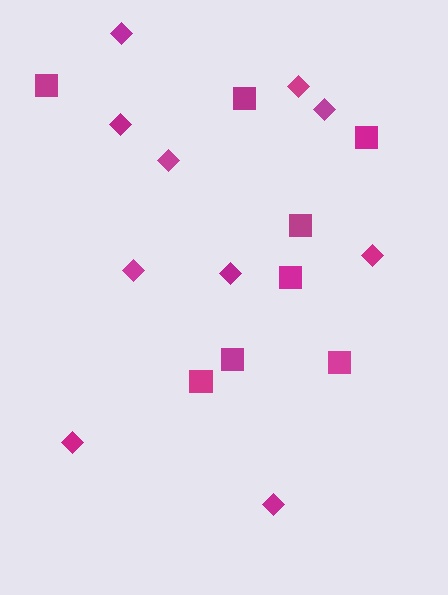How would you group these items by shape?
There are 2 groups: one group of diamonds (10) and one group of squares (8).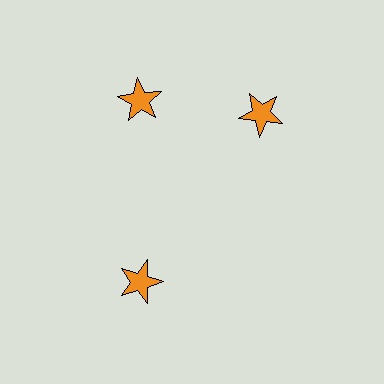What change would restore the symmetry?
The symmetry would be restored by rotating it back into even spacing with its neighbors so that all 3 stars sit at equal angles and equal distance from the center.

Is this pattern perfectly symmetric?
No. The 3 orange stars are arranged in a ring, but one element near the 3 o'clock position is rotated out of alignment along the ring, breaking the 3-fold rotational symmetry.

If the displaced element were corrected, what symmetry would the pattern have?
It would have 3-fold rotational symmetry — the pattern would map onto itself every 120 degrees.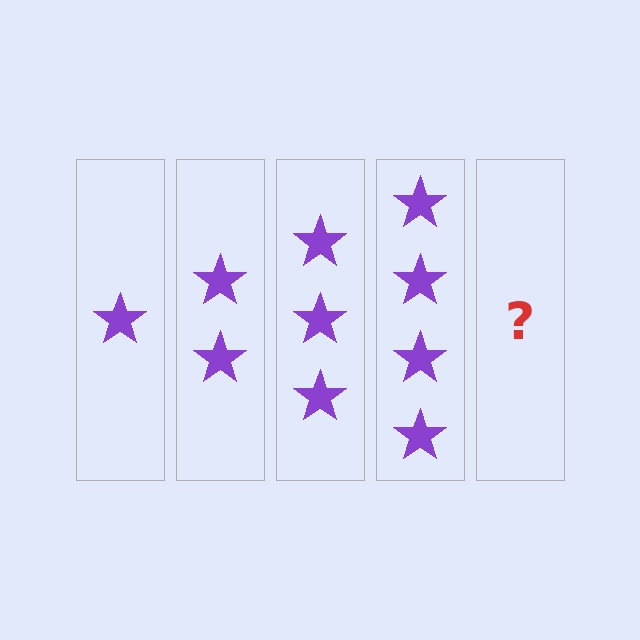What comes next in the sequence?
The next element should be 5 stars.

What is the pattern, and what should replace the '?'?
The pattern is that each step adds one more star. The '?' should be 5 stars.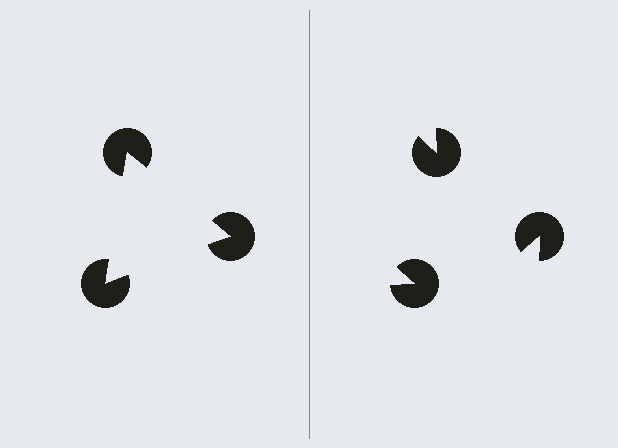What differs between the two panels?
The pac-man discs are positioned identically on both sides; only the wedge orientations differ. On the left they align to a triangle; on the right they are misaligned.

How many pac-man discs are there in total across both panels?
6 — 3 on each side.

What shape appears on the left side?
An illusory triangle.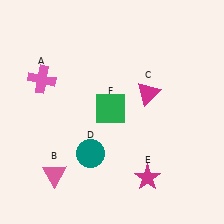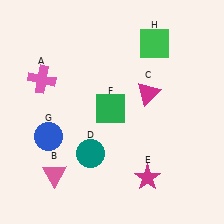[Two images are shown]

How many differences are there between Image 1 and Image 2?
There are 2 differences between the two images.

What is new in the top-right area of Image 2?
A green square (H) was added in the top-right area of Image 2.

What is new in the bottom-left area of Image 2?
A blue circle (G) was added in the bottom-left area of Image 2.